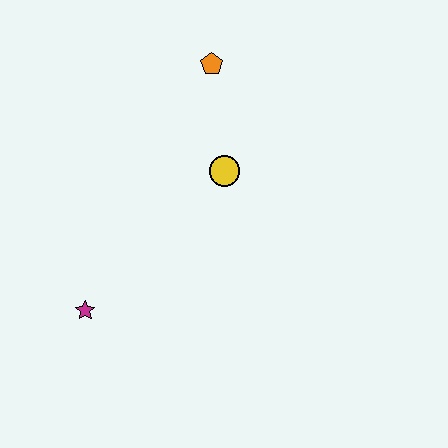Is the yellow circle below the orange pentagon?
Yes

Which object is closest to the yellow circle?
The orange pentagon is closest to the yellow circle.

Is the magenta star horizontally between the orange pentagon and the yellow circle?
No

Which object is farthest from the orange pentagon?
The magenta star is farthest from the orange pentagon.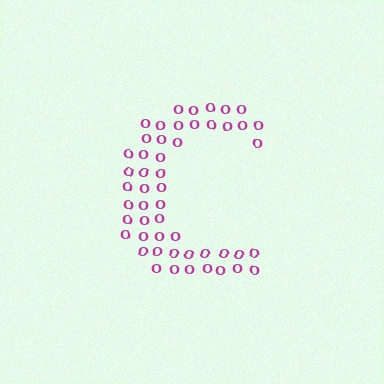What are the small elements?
The small elements are letter O's.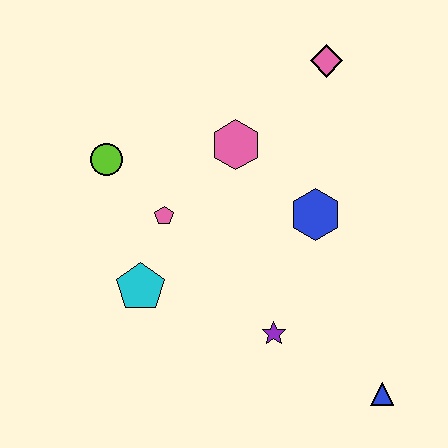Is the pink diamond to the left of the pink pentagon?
No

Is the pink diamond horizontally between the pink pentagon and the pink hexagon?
No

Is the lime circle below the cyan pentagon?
No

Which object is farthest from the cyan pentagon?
The pink diamond is farthest from the cyan pentagon.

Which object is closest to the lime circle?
The pink pentagon is closest to the lime circle.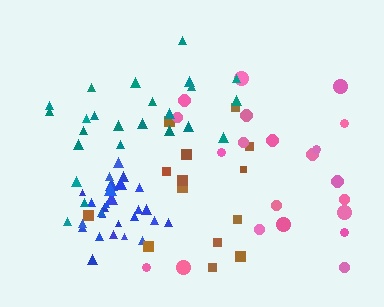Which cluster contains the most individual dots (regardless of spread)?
Blue (28).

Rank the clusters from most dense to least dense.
blue, teal, pink, brown.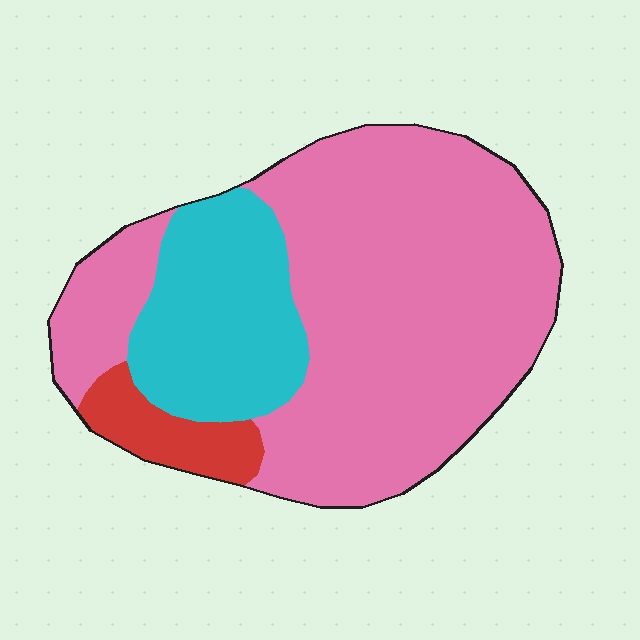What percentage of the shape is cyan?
Cyan covers about 20% of the shape.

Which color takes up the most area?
Pink, at roughly 70%.